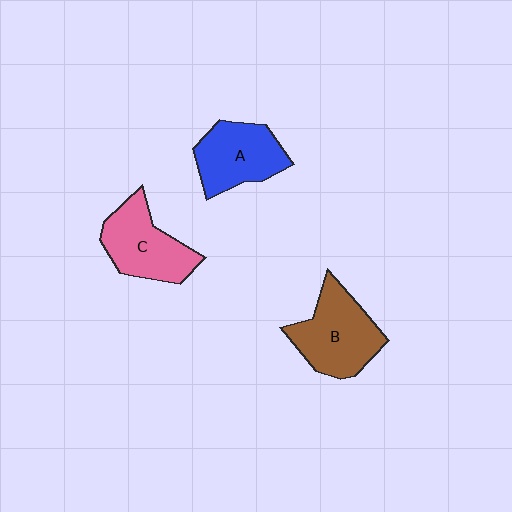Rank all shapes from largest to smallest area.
From largest to smallest: B (brown), C (pink), A (blue).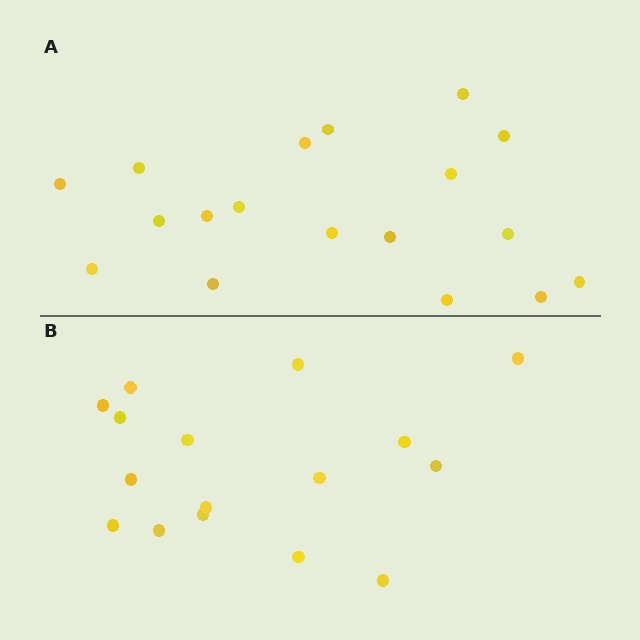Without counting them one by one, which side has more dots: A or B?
Region A (the top region) has more dots.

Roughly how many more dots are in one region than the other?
Region A has just a few more — roughly 2 or 3 more dots than region B.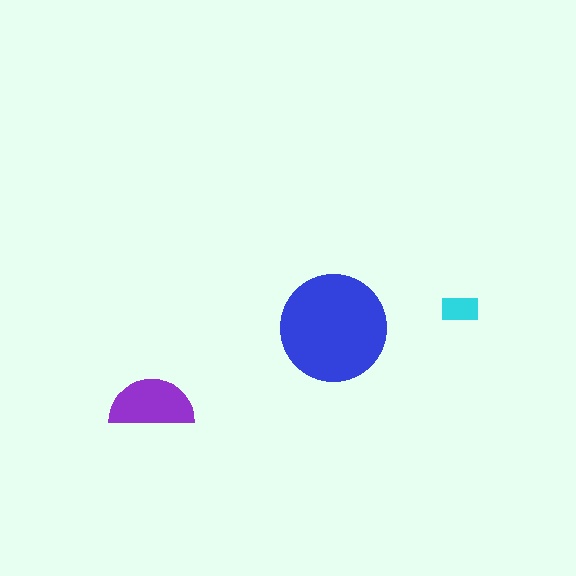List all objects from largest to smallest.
The blue circle, the purple semicircle, the cyan rectangle.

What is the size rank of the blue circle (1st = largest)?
1st.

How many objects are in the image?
There are 3 objects in the image.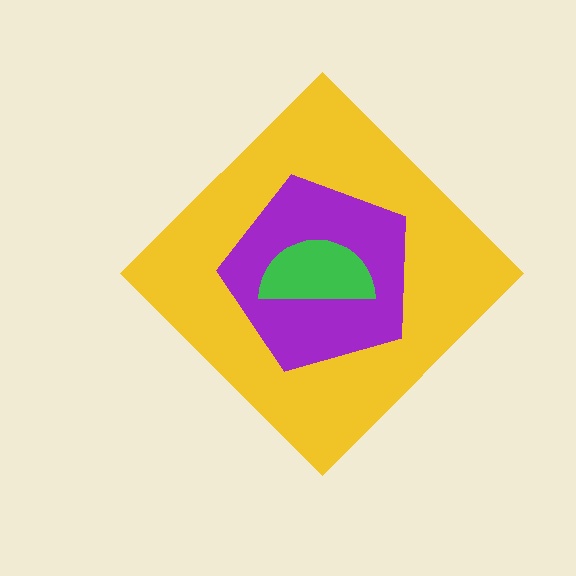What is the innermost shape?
The green semicircle.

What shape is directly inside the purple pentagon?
The green semicircle.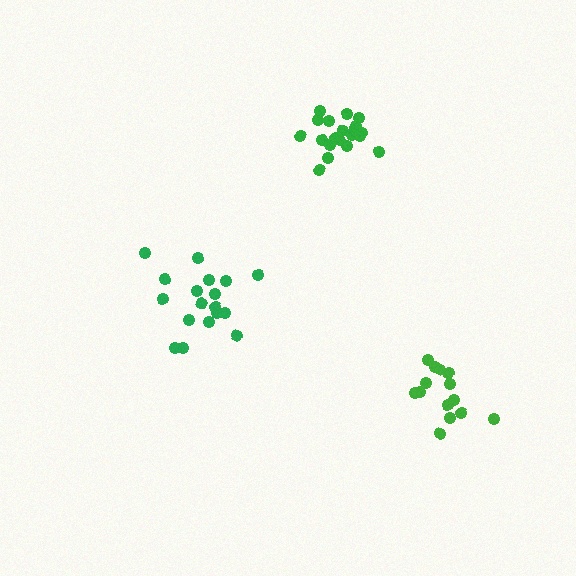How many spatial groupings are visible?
There are 3 spatial groupings.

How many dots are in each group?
Group 1: 18 dots, Group 2: 14 dots, Group 3: 20 dots (52 total).